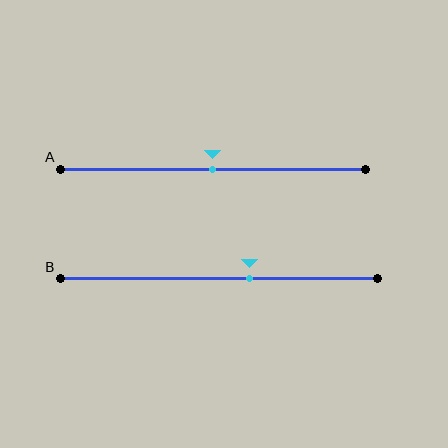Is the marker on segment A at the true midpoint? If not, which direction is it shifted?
Yes, the marker on segment A is at the true midpoint.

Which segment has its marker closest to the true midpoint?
Segment A has its marker closest to the true midpoint.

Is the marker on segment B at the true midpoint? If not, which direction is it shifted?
No, the marker on segment B is shifted to the right by about 10% of the segment length.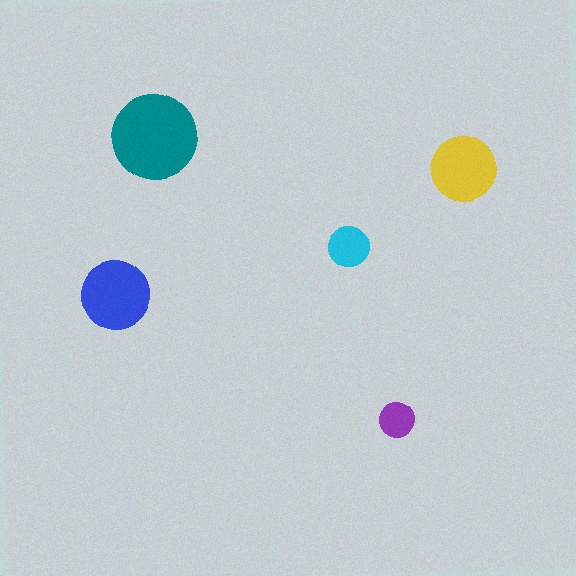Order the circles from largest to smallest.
the teal one, the blue one, the yellow one, the cyan one, the purple one.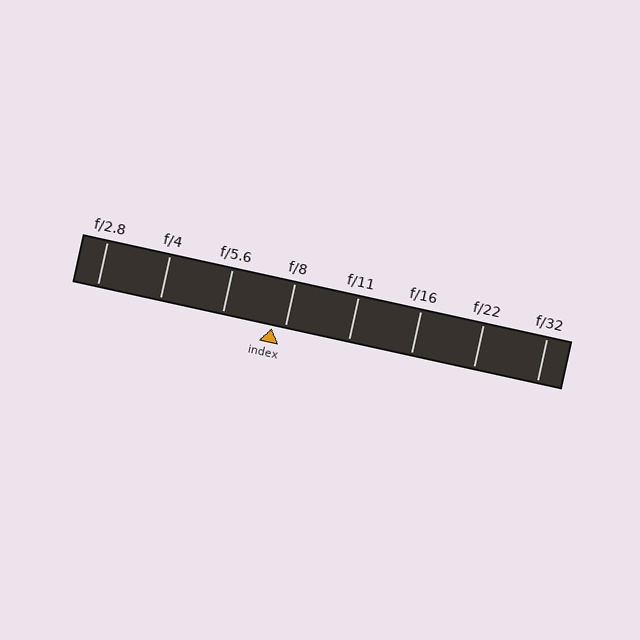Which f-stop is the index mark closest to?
The index mark is closest to f/8.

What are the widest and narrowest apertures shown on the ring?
The widest aperture shown is f/2.8 and the narrowest is f/32.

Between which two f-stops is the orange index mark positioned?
The index mark is between f/5.6 and f/8.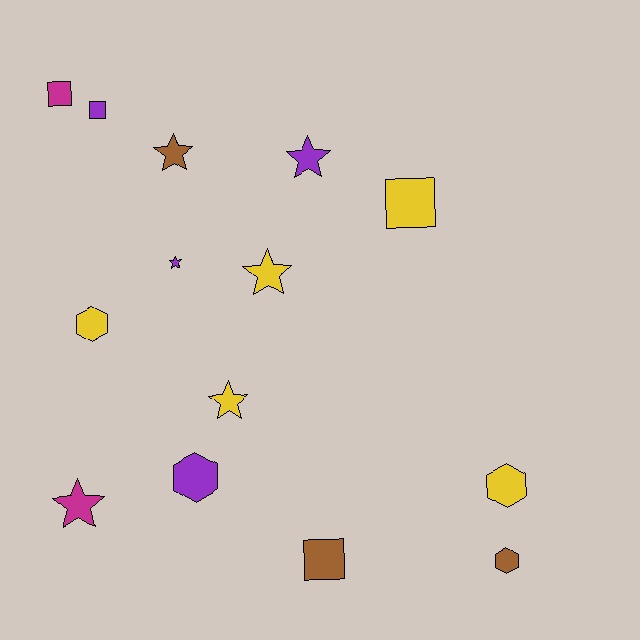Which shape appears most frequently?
Star, with 6 objects.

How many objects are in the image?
There are 14 objects.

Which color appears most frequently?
Yellow, with 5 objects.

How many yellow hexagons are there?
There are 2 yellow hexagons.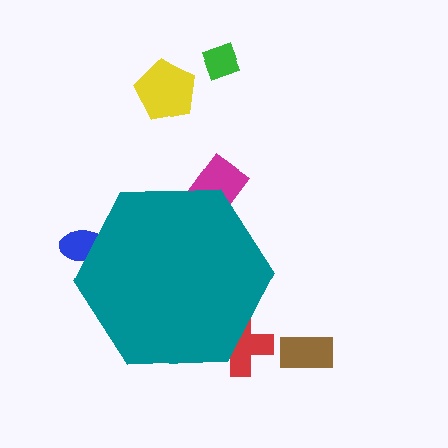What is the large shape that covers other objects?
A teal hexagon.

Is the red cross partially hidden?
Yes, the red cross is partially hidden behind the teal hexagon.